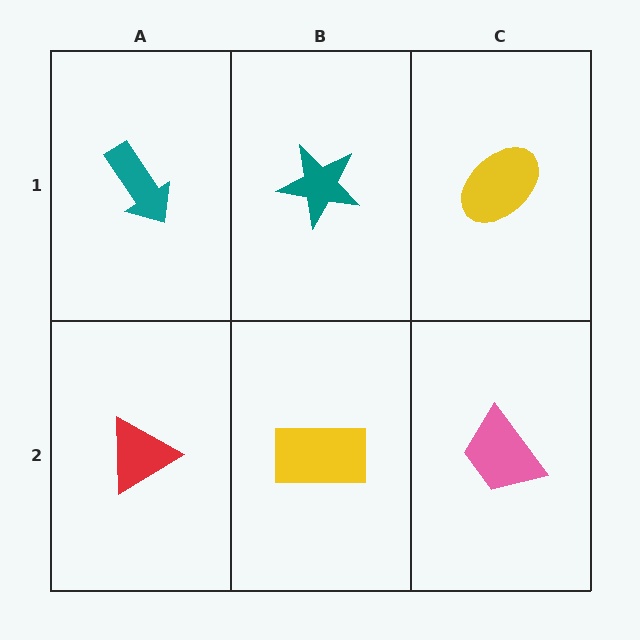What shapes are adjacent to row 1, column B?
A yellow rectangle (row 2, column B), a teal arrow (row 1, column A), a yellow ellipse (row 1, column C).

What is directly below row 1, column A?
A red triangle.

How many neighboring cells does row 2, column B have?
3.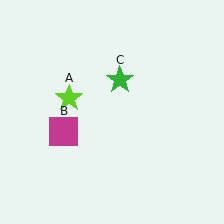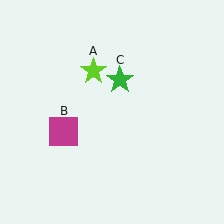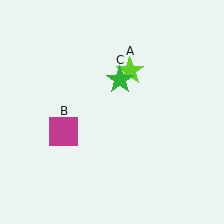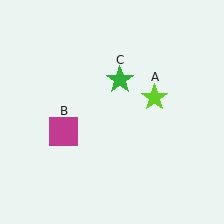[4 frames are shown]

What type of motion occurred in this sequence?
The lime star (object A) rotated clockwise around the center of the scene.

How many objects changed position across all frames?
1 object changed position: lime star (object A).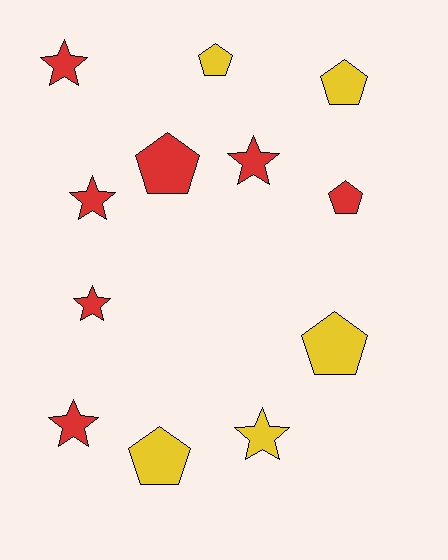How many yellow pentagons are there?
There are 4 yellow pentagons.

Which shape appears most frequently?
Pentagon, with 6 objects.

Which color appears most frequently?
Red, with 7 objects.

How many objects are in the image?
There are 12 objects.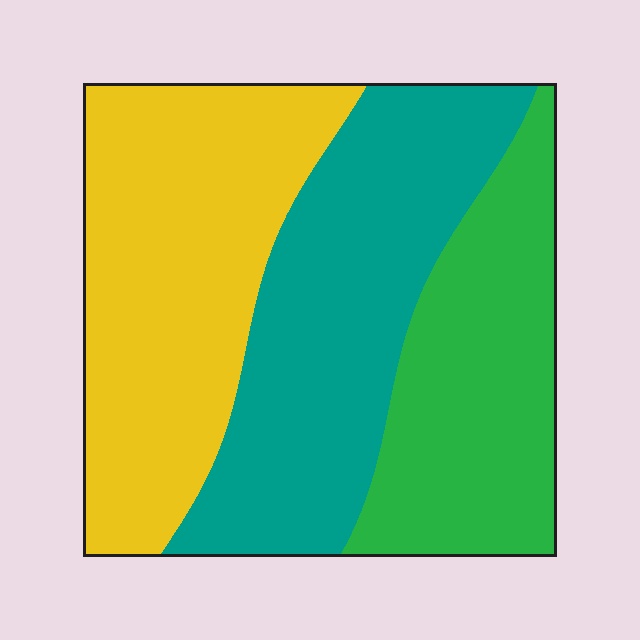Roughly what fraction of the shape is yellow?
Yellow covers about 35% of the shape.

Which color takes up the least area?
Green, at roughly 25%.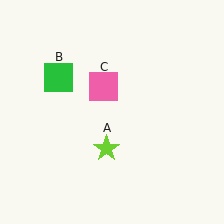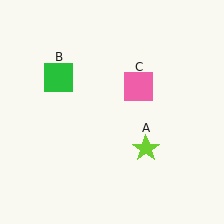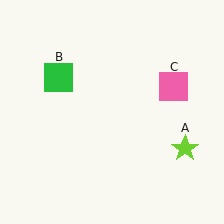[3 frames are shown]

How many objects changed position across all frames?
2 objects changed position: lime star (object A), pink square (object C).